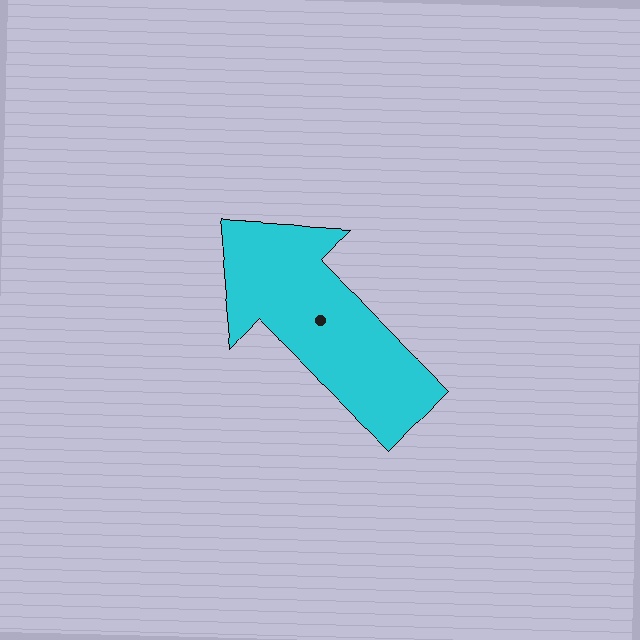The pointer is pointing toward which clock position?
Roughly 10 o'clock.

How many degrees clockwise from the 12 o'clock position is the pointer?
Approximately 314 degrees.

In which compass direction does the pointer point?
Northwest.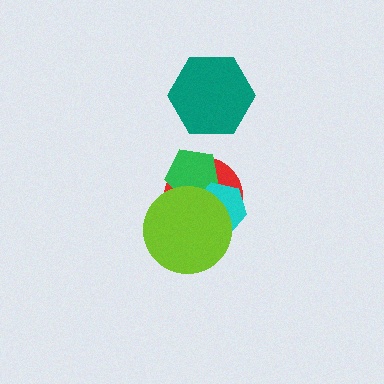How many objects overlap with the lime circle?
3 objects overlap with the lime circle.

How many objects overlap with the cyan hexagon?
3 objects overlap with the cyan hexagon.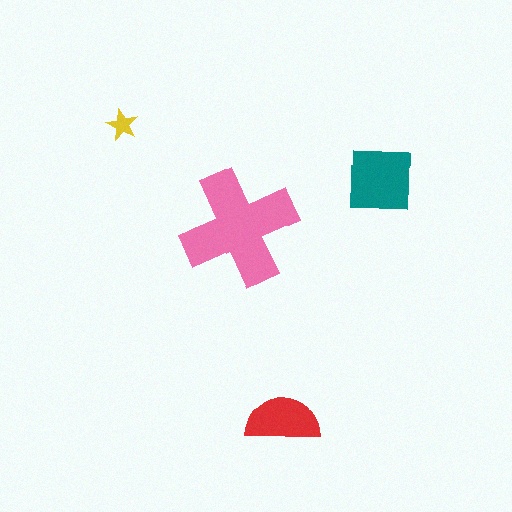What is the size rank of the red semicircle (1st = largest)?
3rd.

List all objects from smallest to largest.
The yellow star, the red semicircle, the teal square, the pink cross.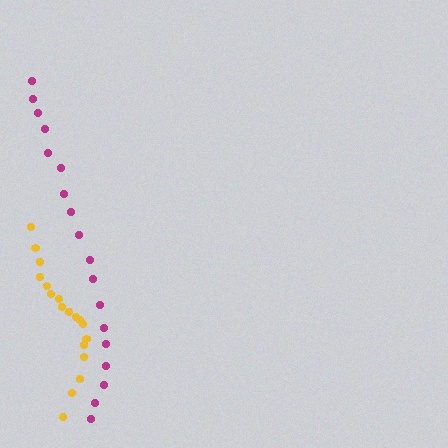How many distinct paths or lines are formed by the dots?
There are 2 distinct paths.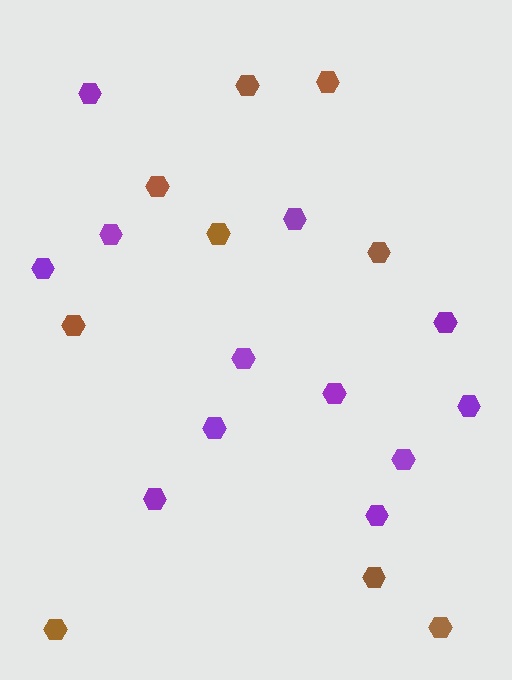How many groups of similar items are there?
There are 2 groups: one group of brown hexagons (9) and one group of purple hexagons (12).